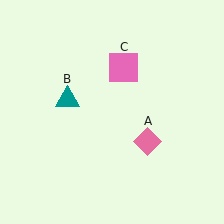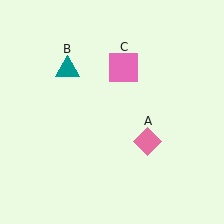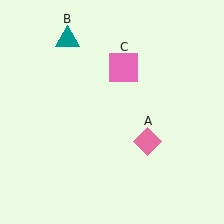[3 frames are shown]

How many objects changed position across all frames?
1 object changed position: teal triangle (object B).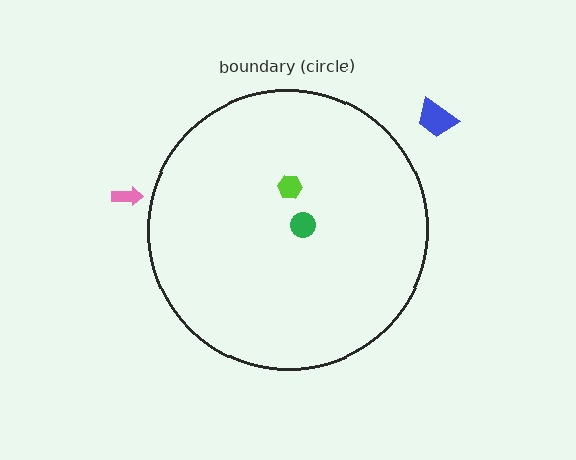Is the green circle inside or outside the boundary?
Inside.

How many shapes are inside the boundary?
2 inside, 2 outside.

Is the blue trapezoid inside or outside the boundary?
Outside.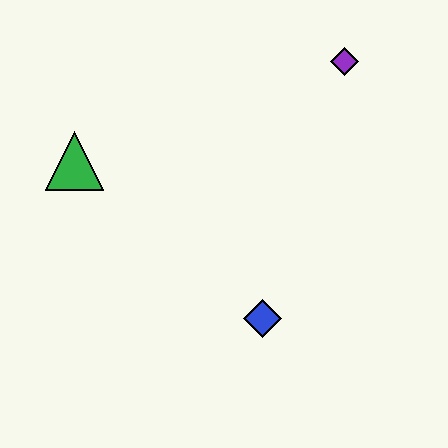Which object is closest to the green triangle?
The blue diamond is closest to the green triangle.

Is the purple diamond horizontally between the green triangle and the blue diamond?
No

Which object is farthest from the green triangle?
The purple diamond is farthest from the green triangle.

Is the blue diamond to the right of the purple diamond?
No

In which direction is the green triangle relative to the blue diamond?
The green triangle is to the left of the blue diamond.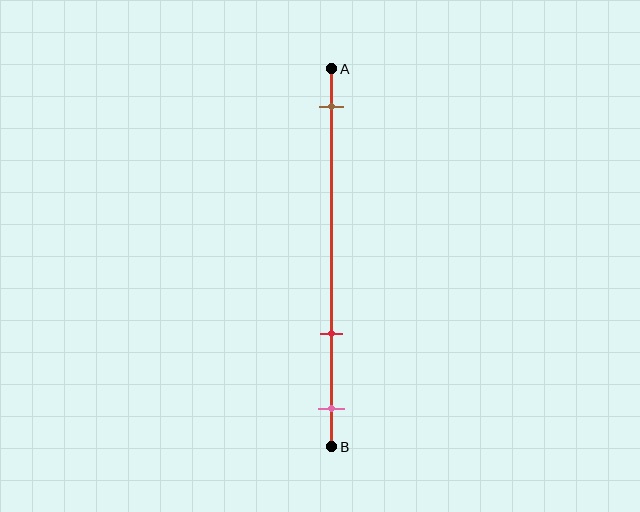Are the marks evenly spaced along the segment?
No, the marks are not evenly spaced.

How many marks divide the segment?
There are 3 marks dividing the segment.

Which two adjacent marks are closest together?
The red and pink marks are the closest adjacent pair.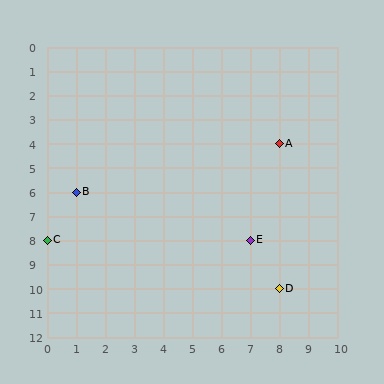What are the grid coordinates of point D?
Point D is at grid coordinates (8, 10).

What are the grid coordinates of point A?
Point A is at grid coordinates (8, 4).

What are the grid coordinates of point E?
Point E is at grid coordinates (7, 8).